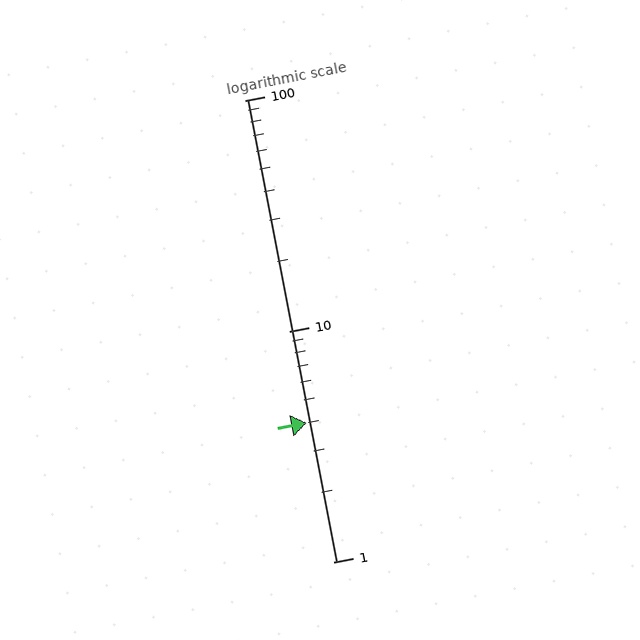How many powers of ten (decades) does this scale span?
The scale spans 2 decades, from 1 to 100.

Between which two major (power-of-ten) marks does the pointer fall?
The pointer is between 1 and 10.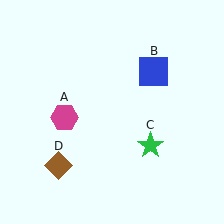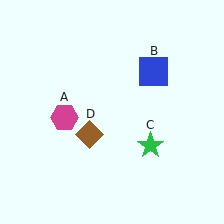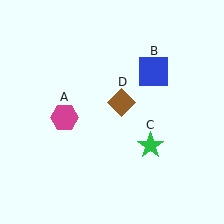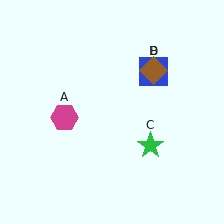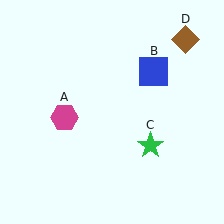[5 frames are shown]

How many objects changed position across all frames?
1 object changed position: brown diamond (object D).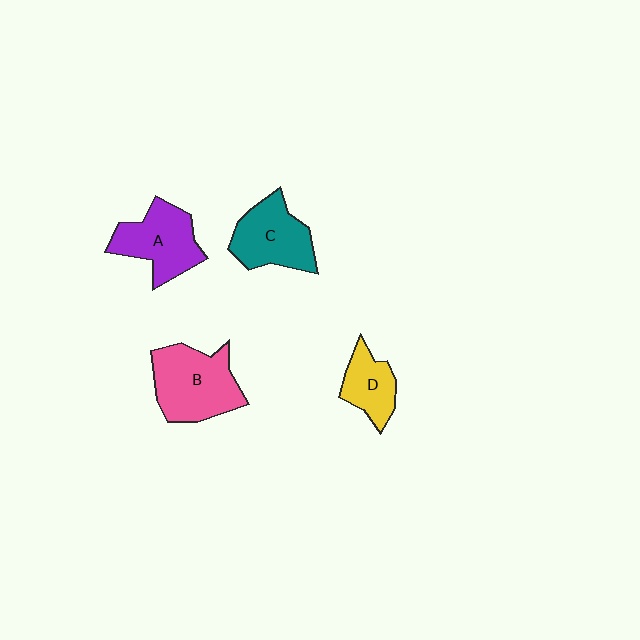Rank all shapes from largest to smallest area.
From largest to smallest: B (pink), A (purple), C (teal), D (yellow).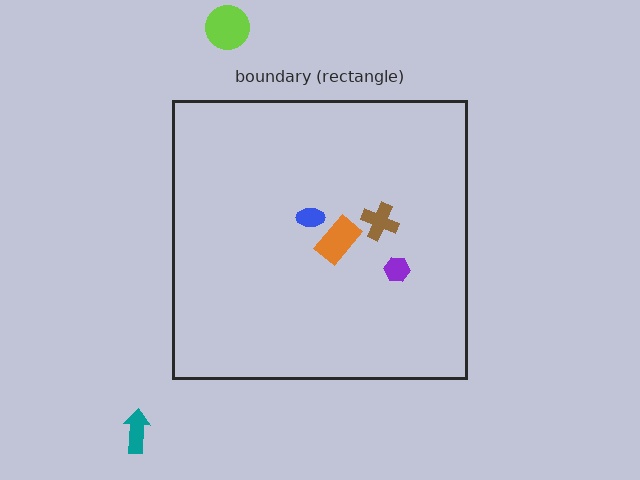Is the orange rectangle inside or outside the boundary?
Inside.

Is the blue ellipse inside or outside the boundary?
Inside.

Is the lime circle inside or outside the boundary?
Outside.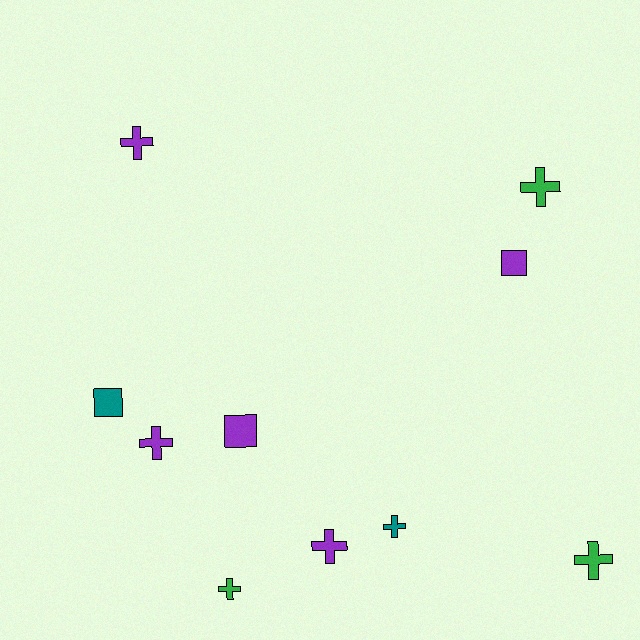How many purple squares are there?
There are 2 purple squares.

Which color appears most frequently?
Purple, with 5 objects.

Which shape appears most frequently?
Cross, with 7 objects.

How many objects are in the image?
There are 10 objects.